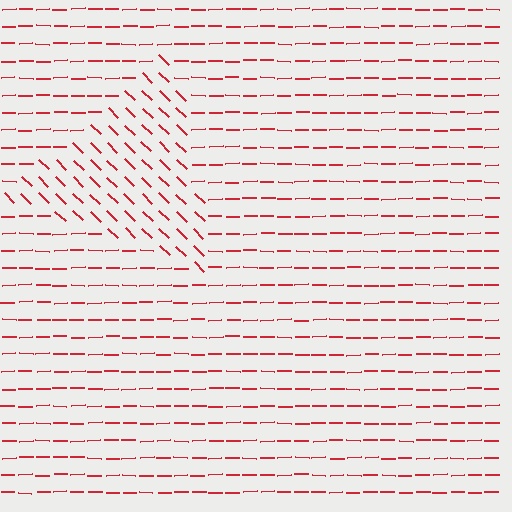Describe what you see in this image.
The image is filled with small red line segments. A triangle region in the image has lines oriented differently from the surrounding lines, creating a visible texture boundary.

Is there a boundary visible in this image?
Yes, there is a texture boundary formed by a change in line orientation.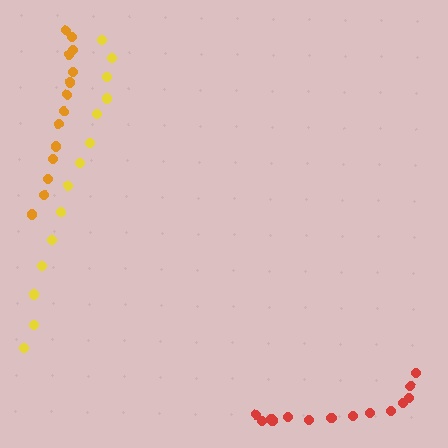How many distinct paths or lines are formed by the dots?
There are 3 distinct paths.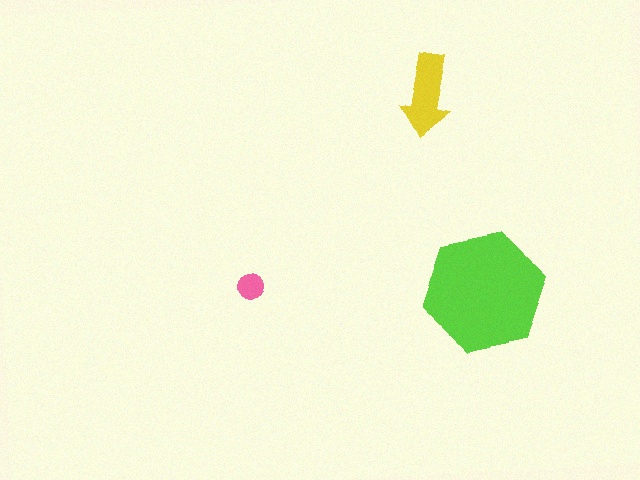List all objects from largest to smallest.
The lime hexagon, the yellow arrow, the pink circle.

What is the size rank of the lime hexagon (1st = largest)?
1st.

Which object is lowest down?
The lime hexagon is bottommost.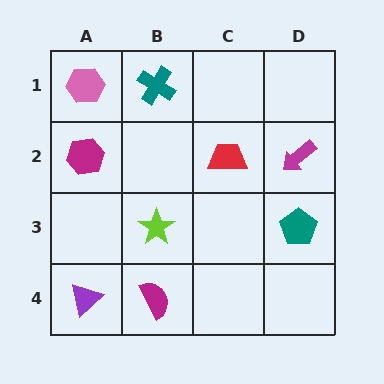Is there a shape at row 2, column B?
No, that cell is empty.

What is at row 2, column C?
A red trapezoid.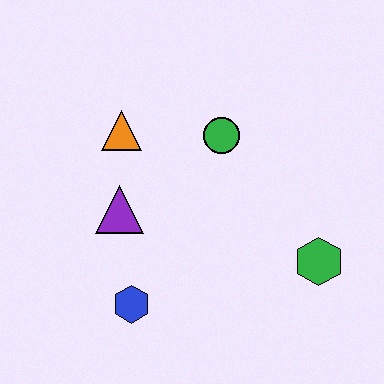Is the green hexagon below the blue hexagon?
No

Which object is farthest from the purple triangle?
The green hexagon is farthest from the purple triangle.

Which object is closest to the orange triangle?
The purple triangle is closest to the orange triangle.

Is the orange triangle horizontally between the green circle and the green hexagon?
No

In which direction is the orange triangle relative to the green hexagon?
The orange triangle is to the left of the green hexagon.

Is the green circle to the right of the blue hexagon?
Yes